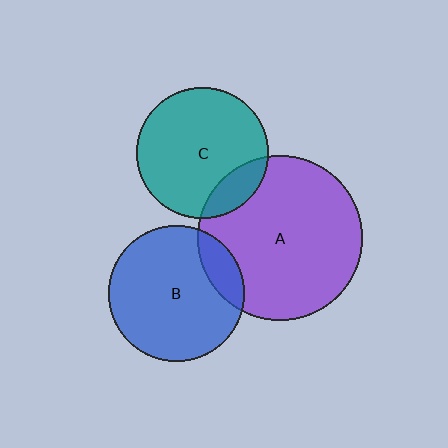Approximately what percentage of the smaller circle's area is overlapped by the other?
Approximately 15%.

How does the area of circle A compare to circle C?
Approximately 1.6 times.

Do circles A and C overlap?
Yes.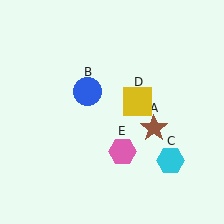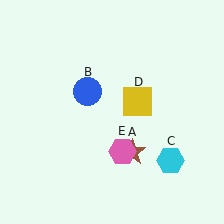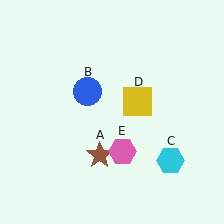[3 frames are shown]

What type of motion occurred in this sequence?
The brown star (object A) rotated clockwise around the center of the scene.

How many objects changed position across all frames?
1 object changed position: brown star (object A).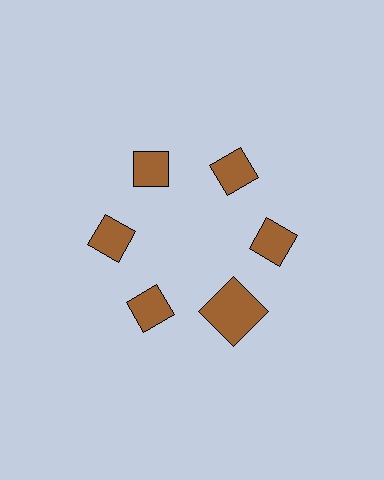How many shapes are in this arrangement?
There are 6 shapes arranged in a ring pattern.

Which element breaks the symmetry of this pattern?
The brown square at roughly the 5 o'clock position breaks the symmetry. All other shapes are brown diamonds.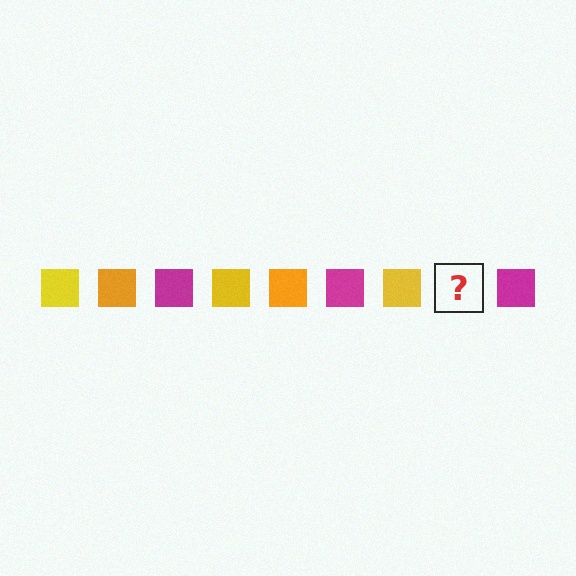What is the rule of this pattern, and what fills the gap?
The rule is that the pattern cycles through yellow, orange, magenta squares. The gap should be filled with an orange square.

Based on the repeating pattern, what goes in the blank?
The blank should be an orange square.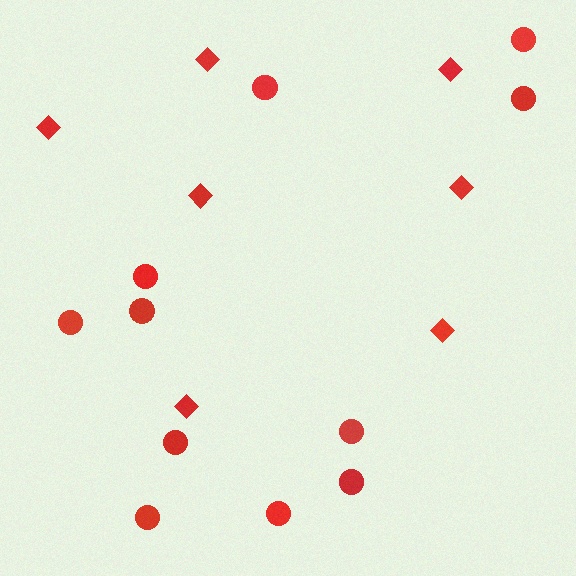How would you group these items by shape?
There are 2 groups: one group of diamonds (7) and one group of circles (11).